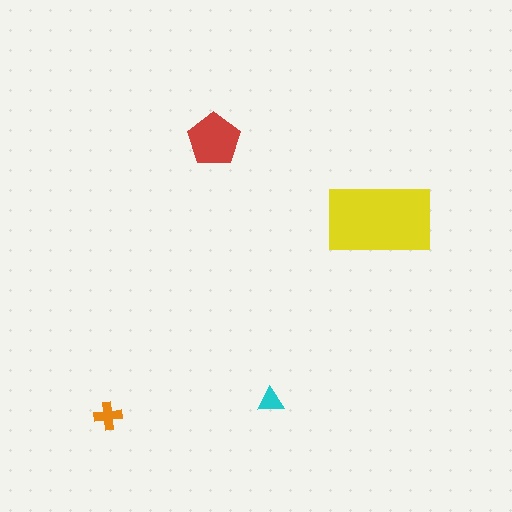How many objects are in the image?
There are 4 objects in the image.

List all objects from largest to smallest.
The yellow rectangle, the red pentagon, the orange cross, the cyan triangle.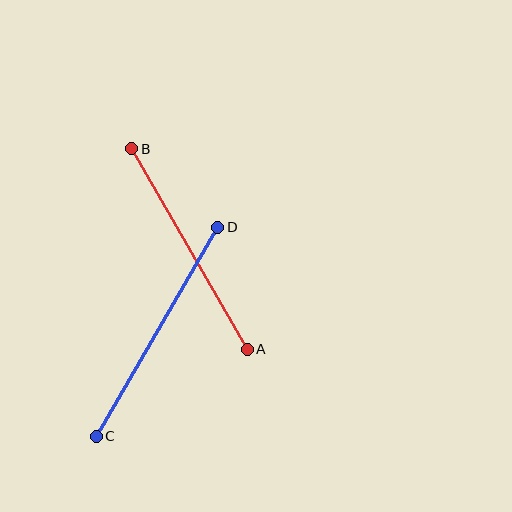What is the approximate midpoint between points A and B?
The midpoint is at approximately (189, 249) pixels.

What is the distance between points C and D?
The distance is approximately 242 pixels.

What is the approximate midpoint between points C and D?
The midpoint is at approximately (157, 332) pixels.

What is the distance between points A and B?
The distance is approximately 231 pixels.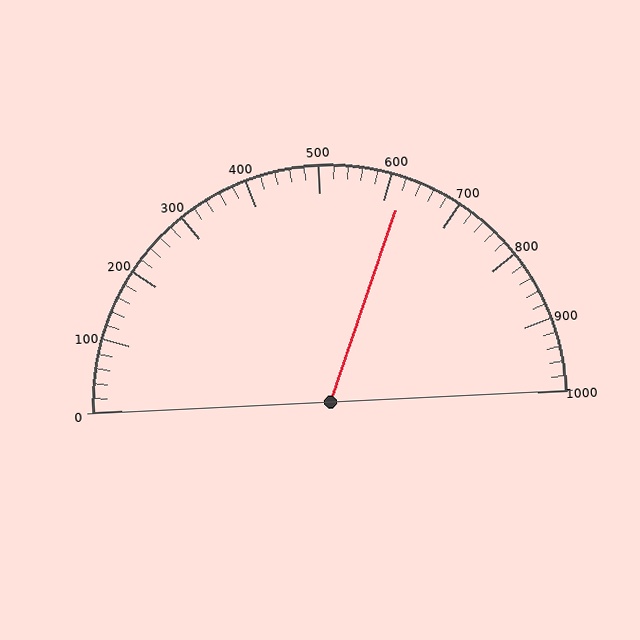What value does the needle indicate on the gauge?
The needle indicates approximately 620.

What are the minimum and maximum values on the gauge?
The gauge ranges from 0 to 1000.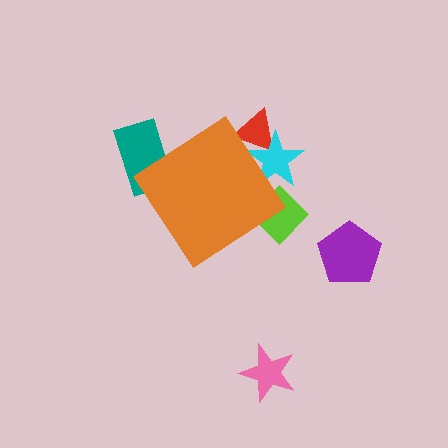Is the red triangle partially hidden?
Yes, the red triangle is partially hidden behind the orange diamond.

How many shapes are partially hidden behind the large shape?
4 shapes are partially hidden.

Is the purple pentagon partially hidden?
No, the purple pentagon is fully visible.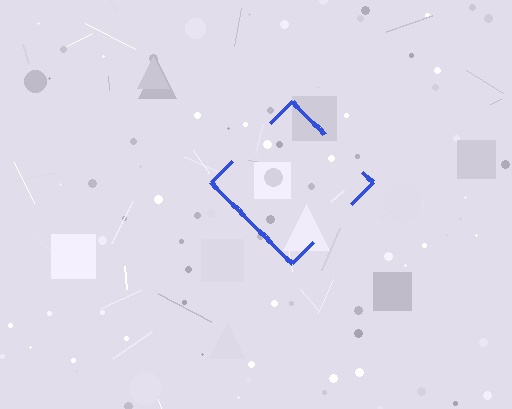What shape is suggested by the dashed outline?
The dashed outline suggests a diamond.